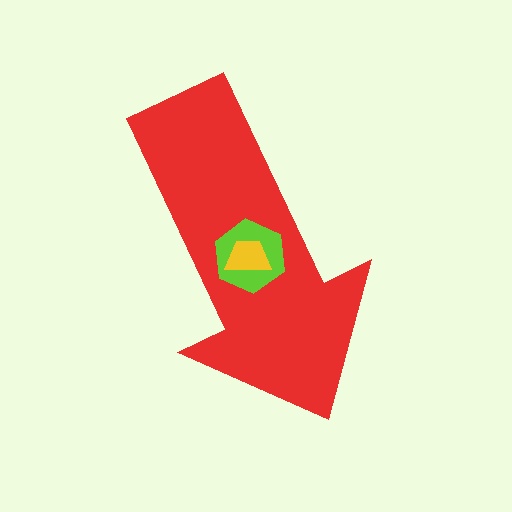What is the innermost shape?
The yellow trapezoid.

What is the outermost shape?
The red arrow.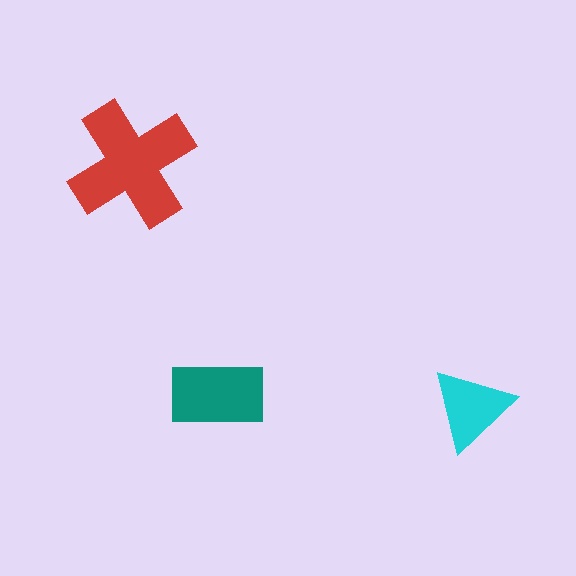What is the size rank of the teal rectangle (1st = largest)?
2nd.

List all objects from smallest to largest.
The cyan triangle, the teal rectangle, the red cross.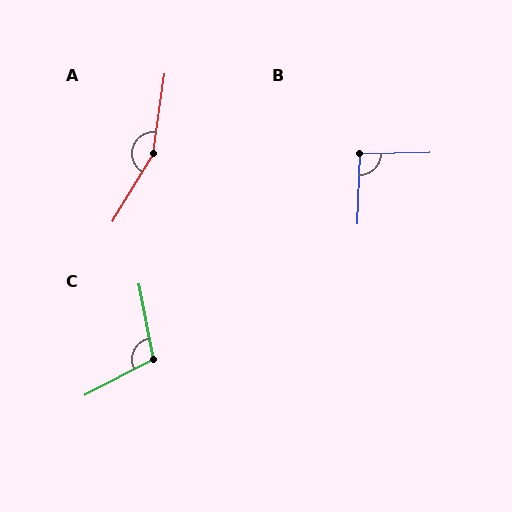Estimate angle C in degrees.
Approximately 106 degrees.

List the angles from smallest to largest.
B (93°), C (106°), A (157°).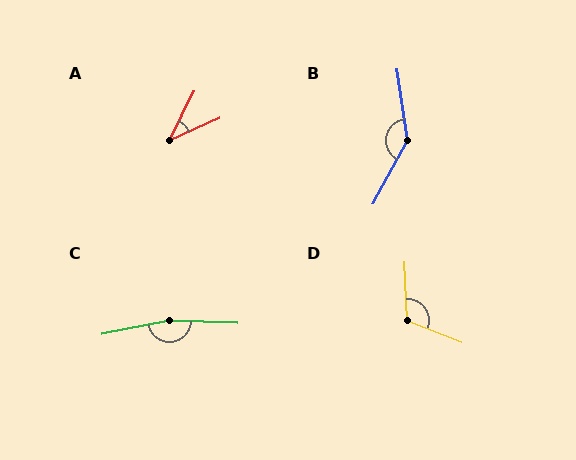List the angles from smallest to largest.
A (40°), D (114°), B (143°), C (167°).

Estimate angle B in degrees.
Approximately 143 degrees.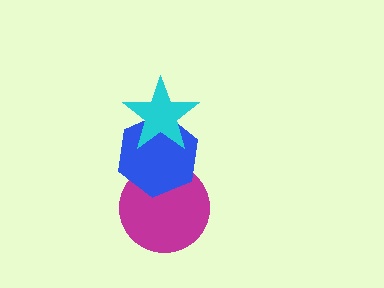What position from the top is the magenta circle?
The magenta circle is 3rd from the top.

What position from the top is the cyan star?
The cyan star is 1st from the top.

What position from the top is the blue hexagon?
The blue hexagon is 2nd from the top.